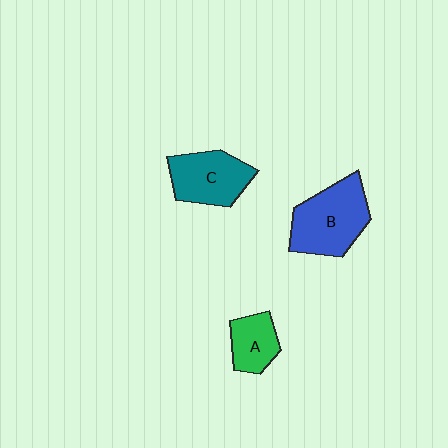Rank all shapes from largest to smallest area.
From largest to smallest: B (blue), C (teal), A (green).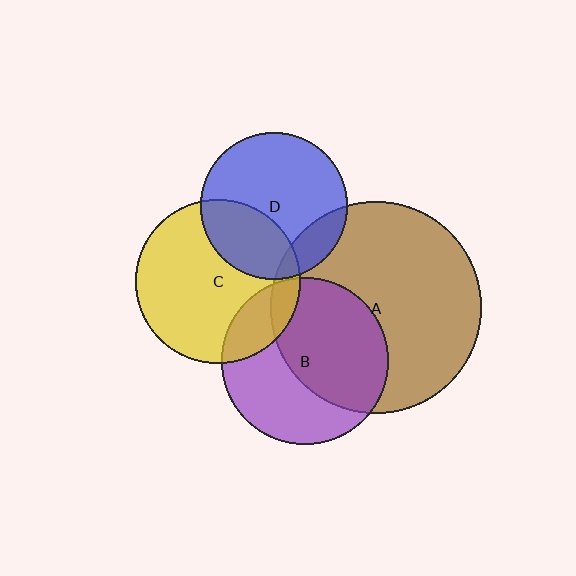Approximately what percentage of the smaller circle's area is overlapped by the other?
Approximately 30%.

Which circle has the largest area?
Circle A (brown).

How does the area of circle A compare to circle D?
Approximately 2.1 times.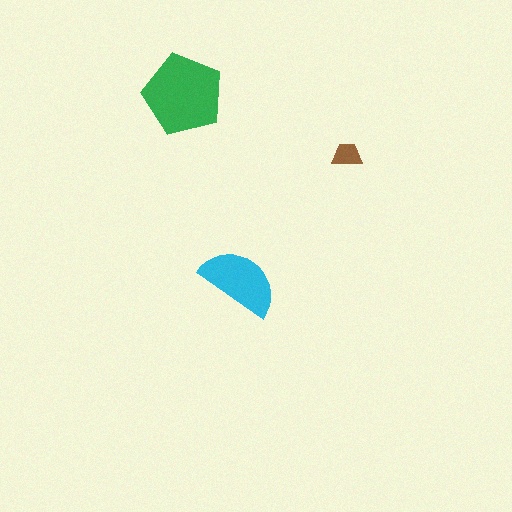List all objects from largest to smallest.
The green pentagon, the cyan semicircle, the brown trapezoid.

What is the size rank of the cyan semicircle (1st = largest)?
2nd.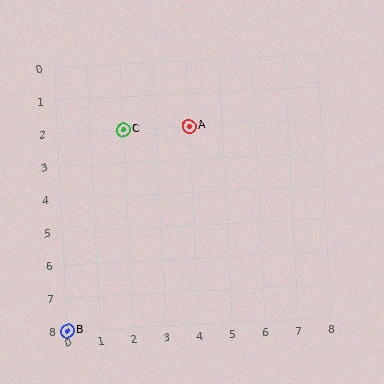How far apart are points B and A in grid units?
Points B and A are 4 columns and 6 rows apart (about 7.2 grid units diagonally).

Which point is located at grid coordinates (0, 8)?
Point B is at (0, 8).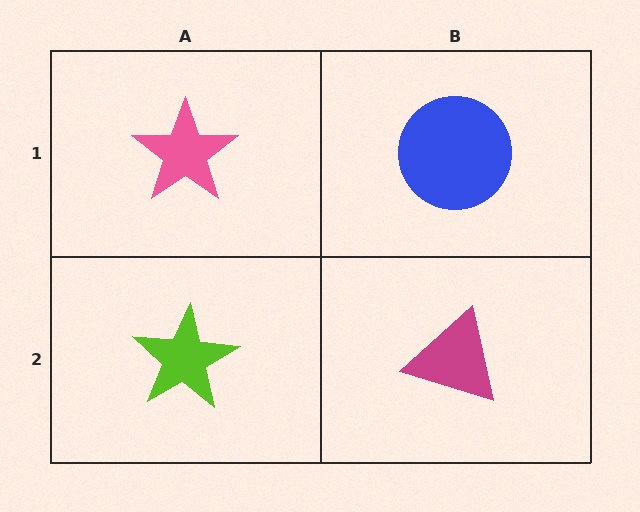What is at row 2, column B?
A magenta triangle.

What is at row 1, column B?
A blue circle.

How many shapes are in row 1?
2 shapes.